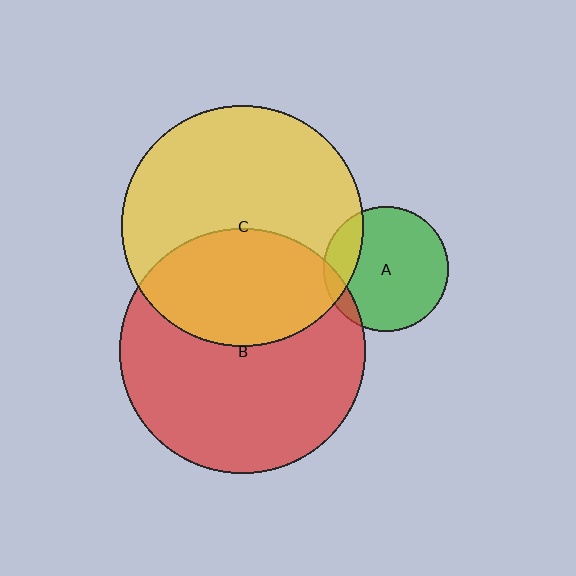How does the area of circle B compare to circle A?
Approximately 3.8 times.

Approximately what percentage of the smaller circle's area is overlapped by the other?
Approximately 40%.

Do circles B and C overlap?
Yes.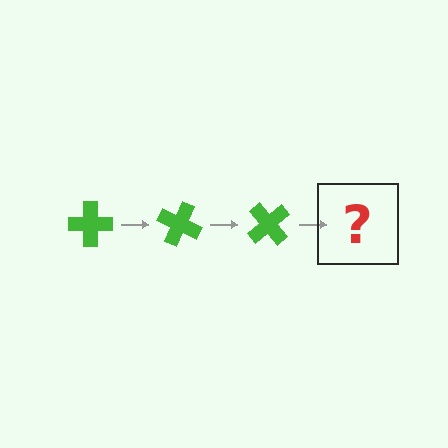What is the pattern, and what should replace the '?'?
The pattern is that the cross rotates 25 degrees each step. The '?' should be a green cross rotated 75 degrees.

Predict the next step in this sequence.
The next step is a green cross rotated 75 degrees.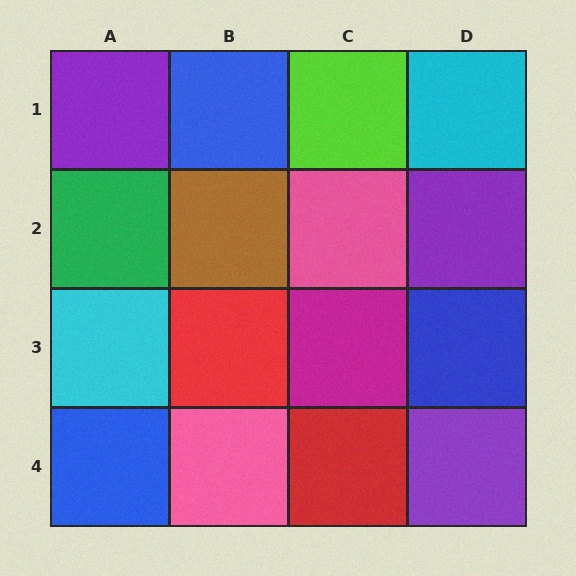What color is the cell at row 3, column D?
Blue.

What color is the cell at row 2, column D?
Purple.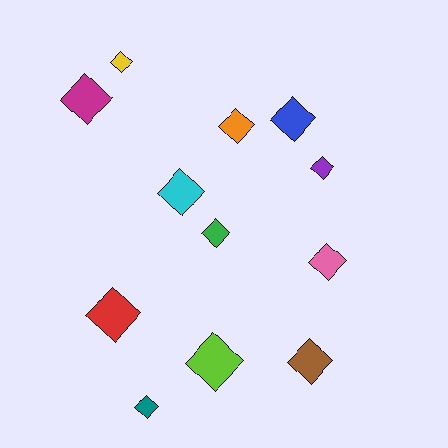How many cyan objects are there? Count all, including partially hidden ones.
There is 1 cyan object.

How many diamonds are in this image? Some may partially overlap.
There are 12 diamonds.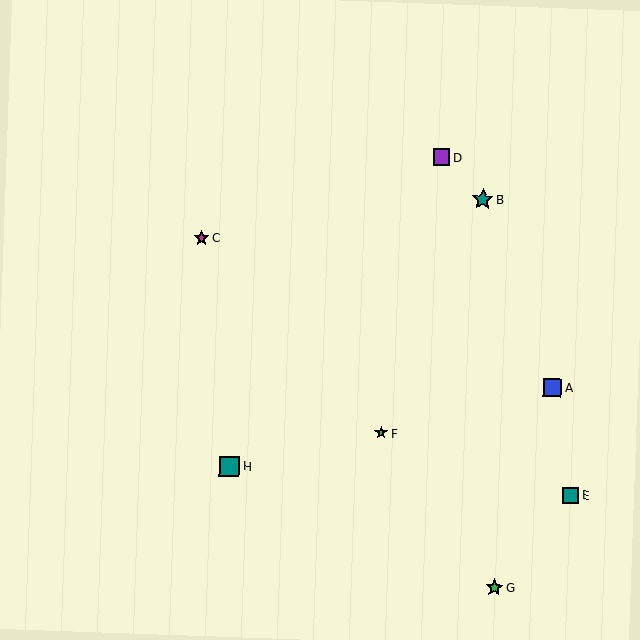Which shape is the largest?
The teal star (labeled B) is the largest.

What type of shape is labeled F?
Shape F is a green star.